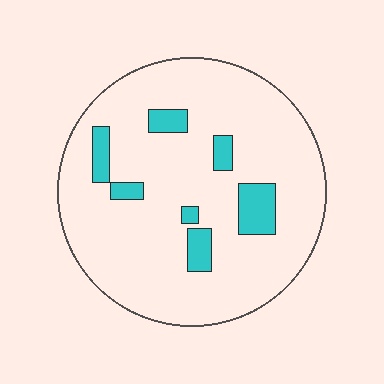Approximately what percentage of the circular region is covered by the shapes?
Approximately 10%.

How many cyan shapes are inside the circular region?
7.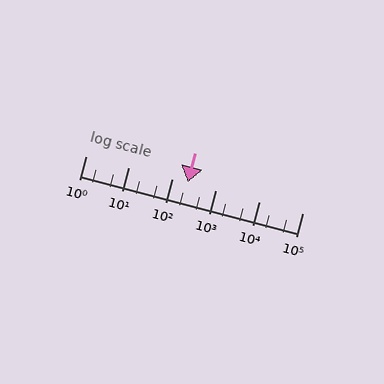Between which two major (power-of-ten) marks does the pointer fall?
The pointer is between 100 and 1000.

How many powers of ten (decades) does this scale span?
The scale spans 5 decades, from 1 to 100000.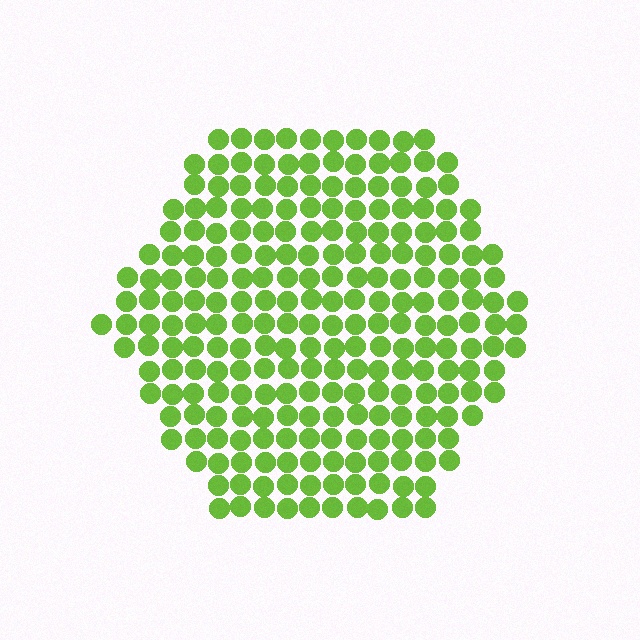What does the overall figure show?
The overall figure shows a hexagon.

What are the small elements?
The small elements are circles.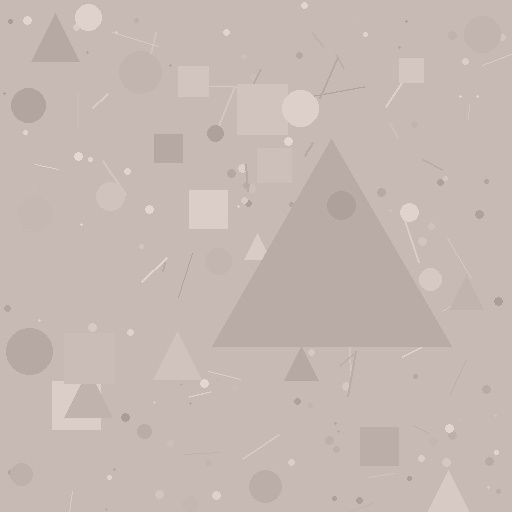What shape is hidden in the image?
A triangle is hidden in the image.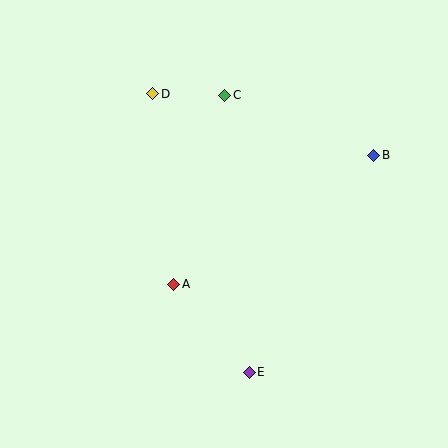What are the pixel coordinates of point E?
Point E is at (249, 372).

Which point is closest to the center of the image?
Point A at (174, 284) is closest to the center.